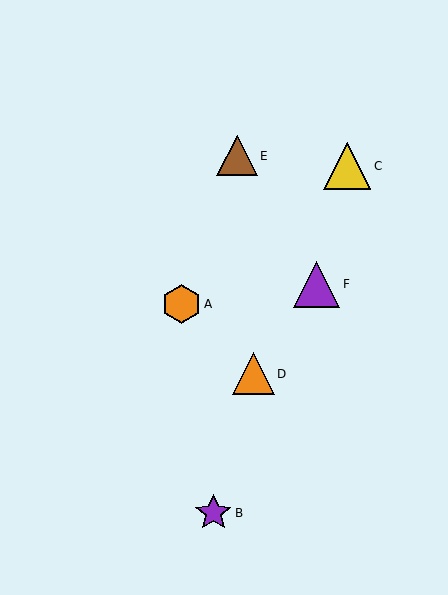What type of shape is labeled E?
Shape E is a brown triangle.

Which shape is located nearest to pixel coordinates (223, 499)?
The purple star (labeled B) at (213, 513) is nearest to that location.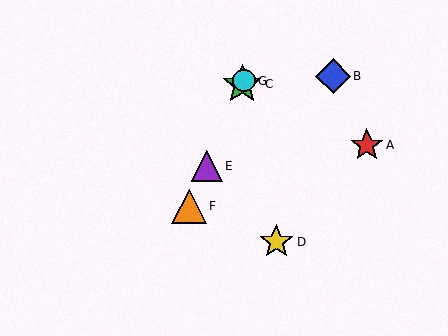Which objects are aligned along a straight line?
Objects C, E, F, G are aligned along a straight line.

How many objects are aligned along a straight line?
4 objects (C, E, F, G) are aligned along a straight line.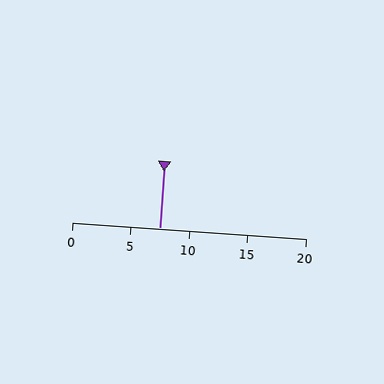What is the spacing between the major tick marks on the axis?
The major ticks are spaced 5 apart.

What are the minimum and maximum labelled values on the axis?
The axis runs from 0 to 20.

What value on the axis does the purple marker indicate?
The marker indicates approximately 7.5.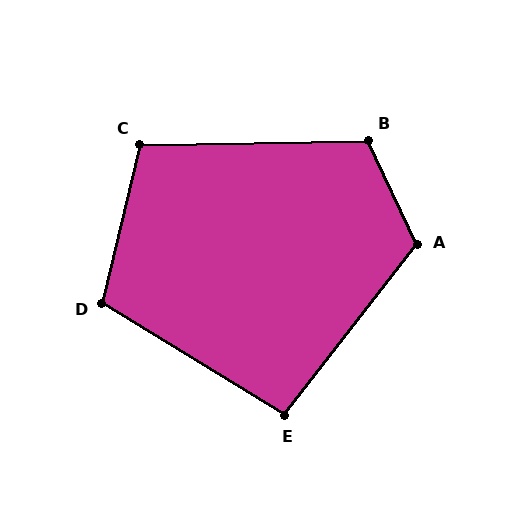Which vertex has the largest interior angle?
A, at approximately 117 degrees.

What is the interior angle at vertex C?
Approximately 104 degrees (obtuse).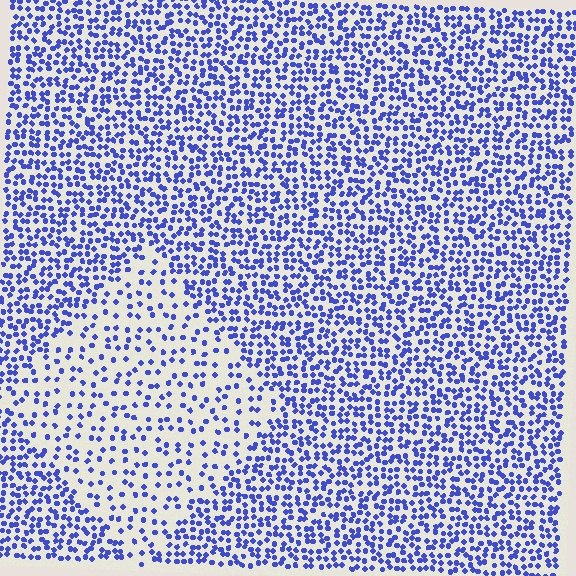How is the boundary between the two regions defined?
The boundary is defined by a change in element density (approximately 2.2x ratio). All elements are the same color, size, and shape.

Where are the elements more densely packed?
The elements are more densely packed outside the diamond boundary.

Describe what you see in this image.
The image contains small blue elements arranged at two different densities. A diamond-shaped region is visible where the elements are less densely packed than the surrounding area.